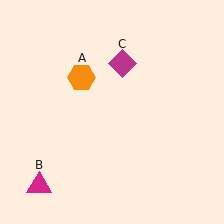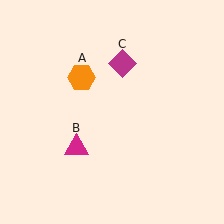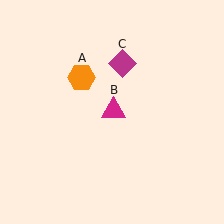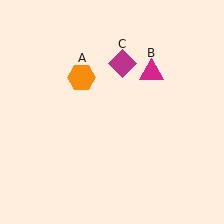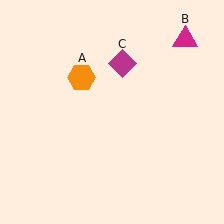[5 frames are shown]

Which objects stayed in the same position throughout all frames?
Orange hexagon (object A) and magenta diamond (object C) remained stationary.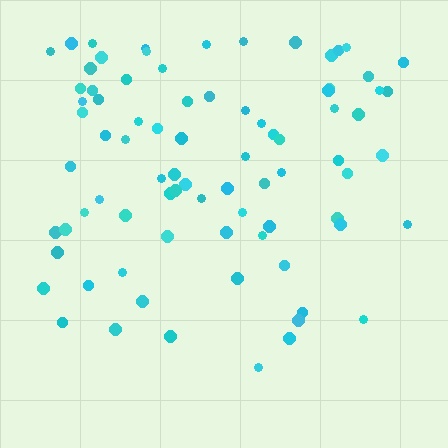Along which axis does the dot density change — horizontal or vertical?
Vertical.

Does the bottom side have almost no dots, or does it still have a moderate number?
Still a moderate number, just noticeably fewer than the top.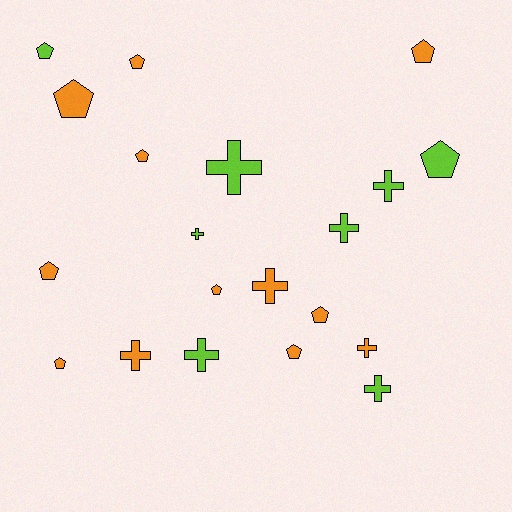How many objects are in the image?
There are 20 objects.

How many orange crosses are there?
There are 3 orange crosses.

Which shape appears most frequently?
Pentagon, with 11 objects.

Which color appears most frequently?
Orange, with 12 objects.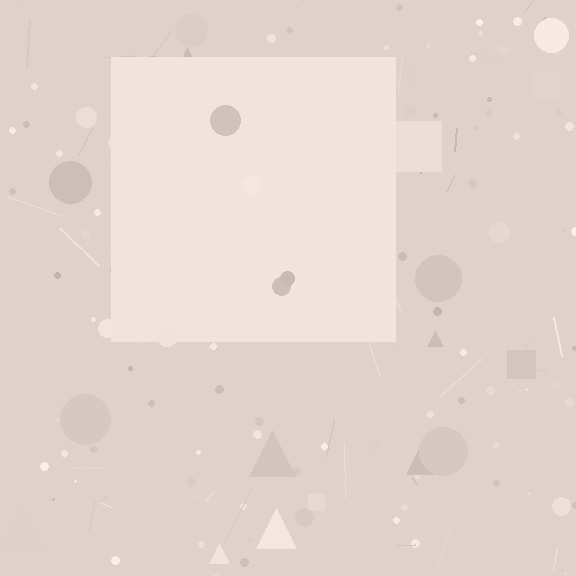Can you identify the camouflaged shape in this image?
The camouflaged shape is a square.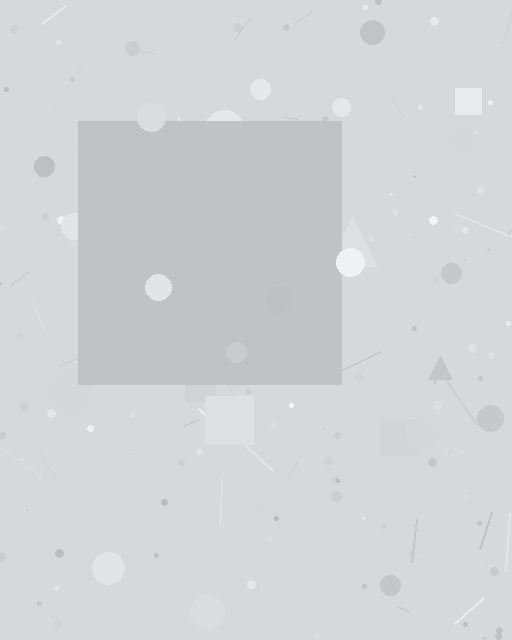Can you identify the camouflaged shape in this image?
The camouflaged shape is a square.